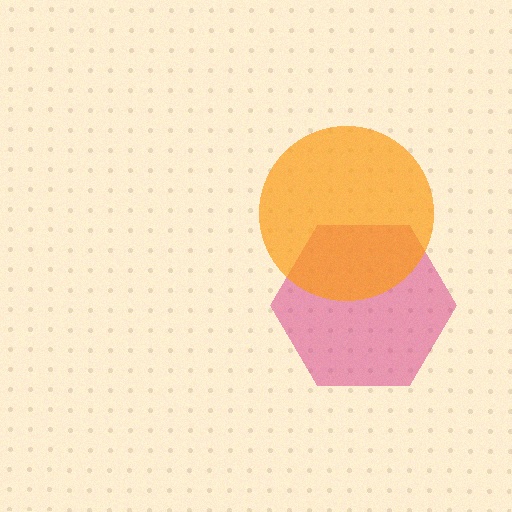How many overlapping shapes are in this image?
There are 2 overlapping shapes in the image.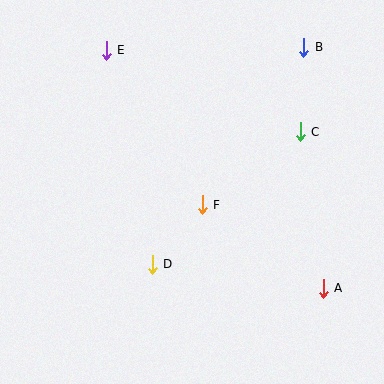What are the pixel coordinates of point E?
Point E is at (106, 50).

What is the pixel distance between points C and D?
The distance between C and D is 199 pixels.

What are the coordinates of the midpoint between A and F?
The midpoint between A and F is at (263, 247).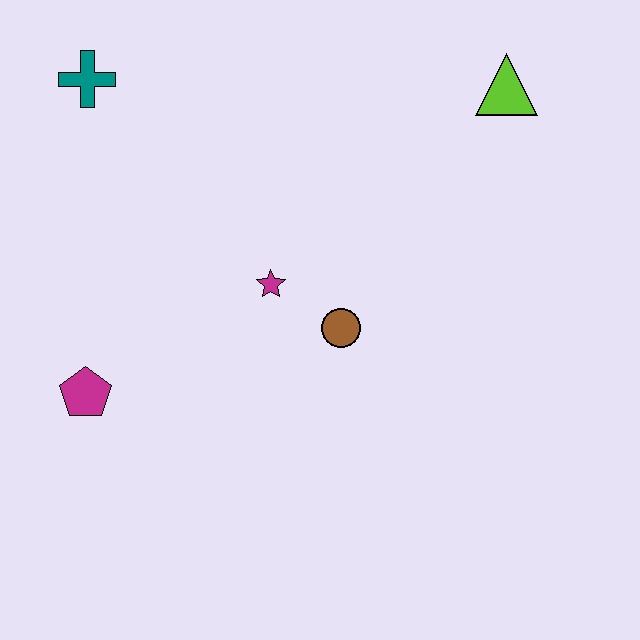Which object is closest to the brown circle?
The magenta star is closest to the brown circle.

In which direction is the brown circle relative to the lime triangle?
The brown circle is below the lime triangle.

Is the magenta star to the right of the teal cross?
Yes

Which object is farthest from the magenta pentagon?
The lime triangle is farthest from the magenta pentagon.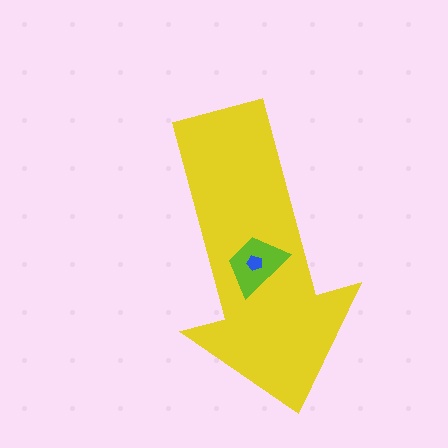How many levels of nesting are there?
3.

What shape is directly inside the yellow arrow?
The lime trapezoid.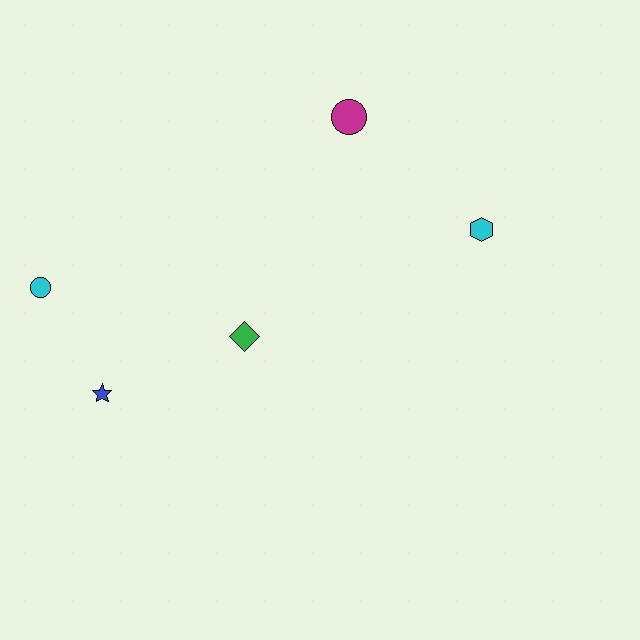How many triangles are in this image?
There are no triangles.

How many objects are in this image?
There are 5 objects.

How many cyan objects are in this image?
There are 2 cyan objects.